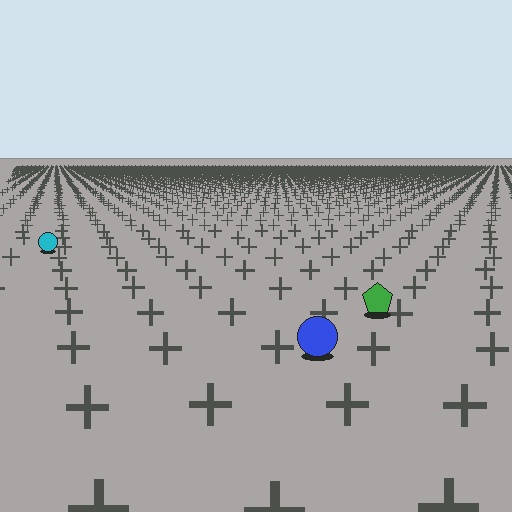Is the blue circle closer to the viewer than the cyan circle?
Yes. The blue circle is closer — you can tell from the texture gradient: the ground texture is coarser near it.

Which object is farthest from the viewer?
The cyan circle is farthest from the viewer. It appears smaller and the ground texture around it is denser.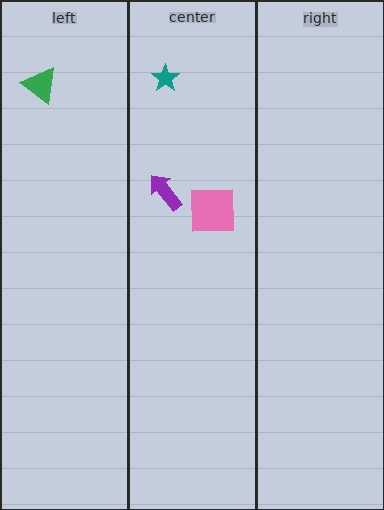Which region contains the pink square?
The center region.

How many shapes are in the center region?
3.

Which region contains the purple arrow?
The center region.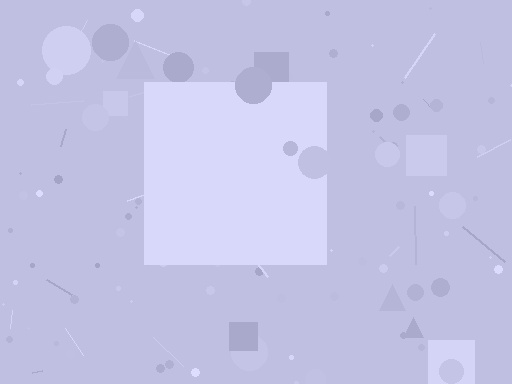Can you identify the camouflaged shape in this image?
The camouflaged shape is a square.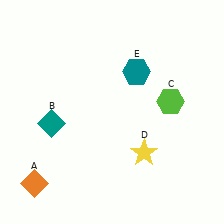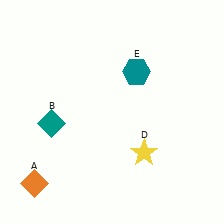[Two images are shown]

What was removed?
The lime hexagon (C) was removed in Image 2.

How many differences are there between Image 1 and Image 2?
There is 1 difference between the two images.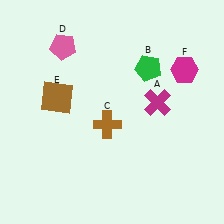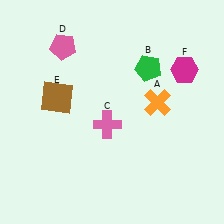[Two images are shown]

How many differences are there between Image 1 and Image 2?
There are 2 differences between the two images.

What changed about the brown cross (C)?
In Image 1, C is brown. In Image 2, it changed to pink.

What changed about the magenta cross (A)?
In Image 1, A is magenta. In Image 2, it changed to orange.